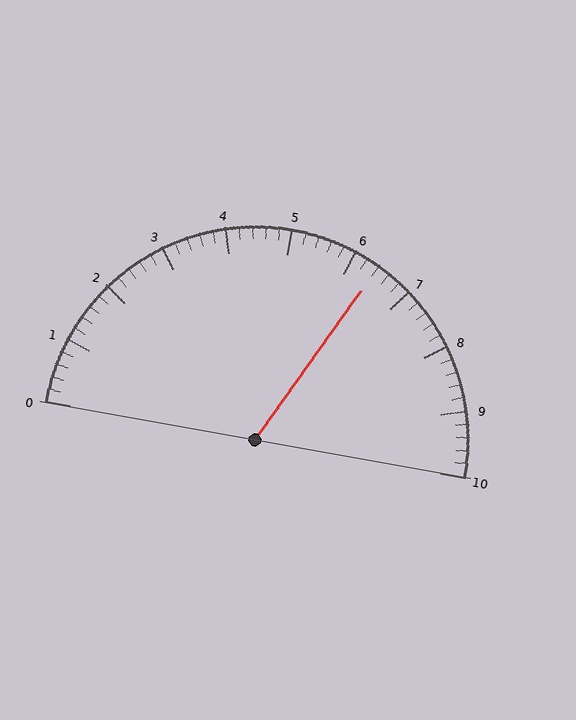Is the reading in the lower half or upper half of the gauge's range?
The reading is in the upper half of the range (0 to 10).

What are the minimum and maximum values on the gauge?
The gauge ranges from 0 to 10.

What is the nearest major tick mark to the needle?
The nearest major tick mark is 6.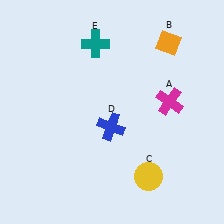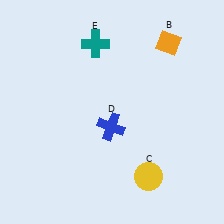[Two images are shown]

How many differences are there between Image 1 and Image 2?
There is 1 difference between the two images.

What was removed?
The magenta cross (A) was removed in Image 2.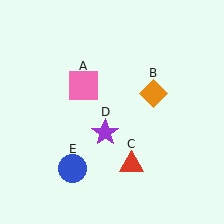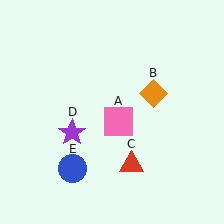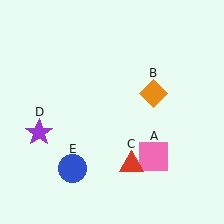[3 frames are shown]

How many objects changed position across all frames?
2 objects changed position: pink square (object A), purple star (object D).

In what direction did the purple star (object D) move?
The purple star (object D) moved left.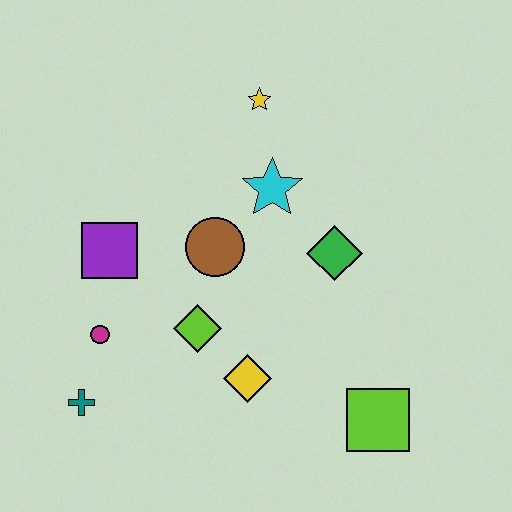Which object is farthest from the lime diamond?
The yellow star is farthest from the lime diamond.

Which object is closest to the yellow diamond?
The lime diamond is closest to the yellow diamond.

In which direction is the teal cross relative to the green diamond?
The teal cross is to the left of the green diamond.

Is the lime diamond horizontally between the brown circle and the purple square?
Yes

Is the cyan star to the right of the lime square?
No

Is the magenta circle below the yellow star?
Yes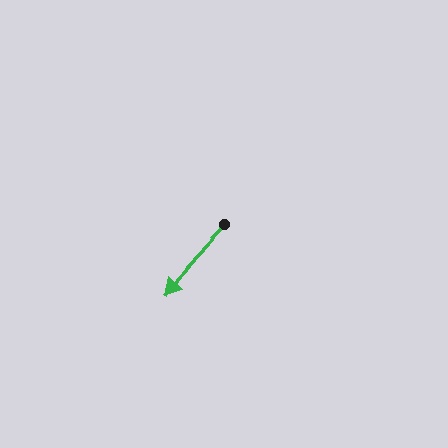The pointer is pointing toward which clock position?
Roughly 7 o'clock.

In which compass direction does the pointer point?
Southwest.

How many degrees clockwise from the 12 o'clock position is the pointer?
Approximately 222 degrees.